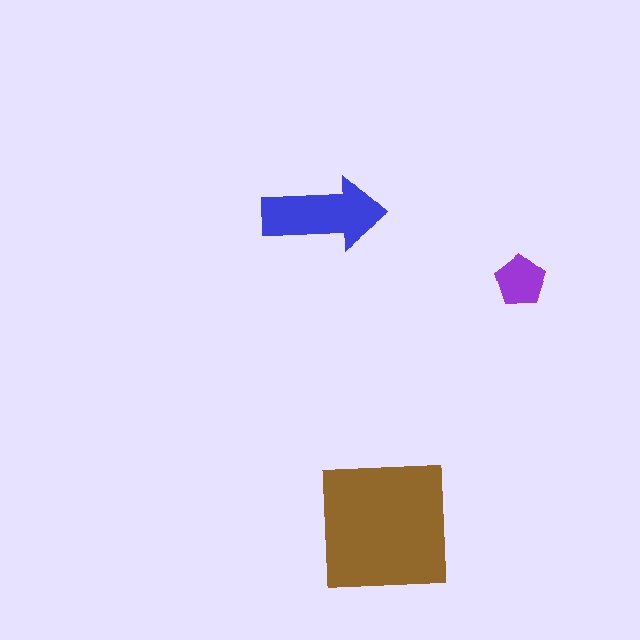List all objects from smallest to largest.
The purple pentagon, the blue arrow, the brown square.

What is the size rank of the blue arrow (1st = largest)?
2nd.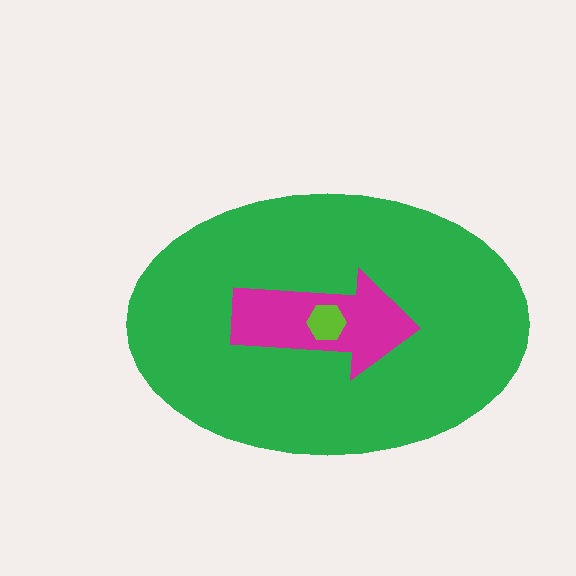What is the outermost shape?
The green ellipse.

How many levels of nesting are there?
3.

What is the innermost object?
The lime hexagon.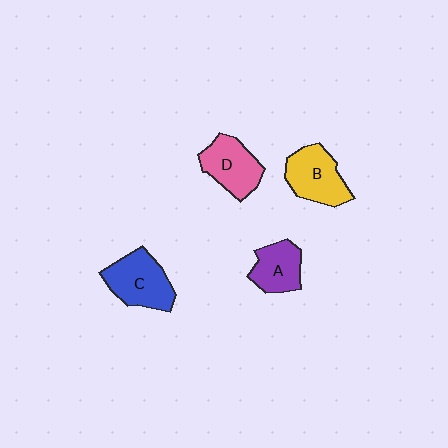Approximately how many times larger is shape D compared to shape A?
Approximately 1.2 times.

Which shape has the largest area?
Shape C (blue).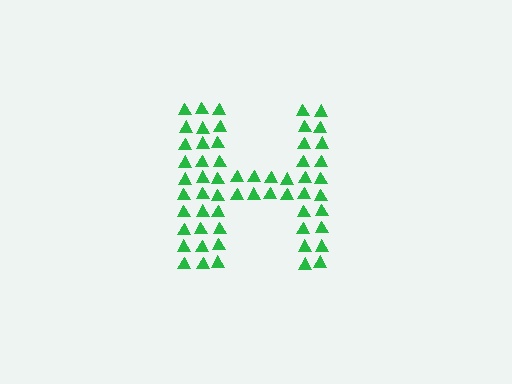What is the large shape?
The large shape is the letter H.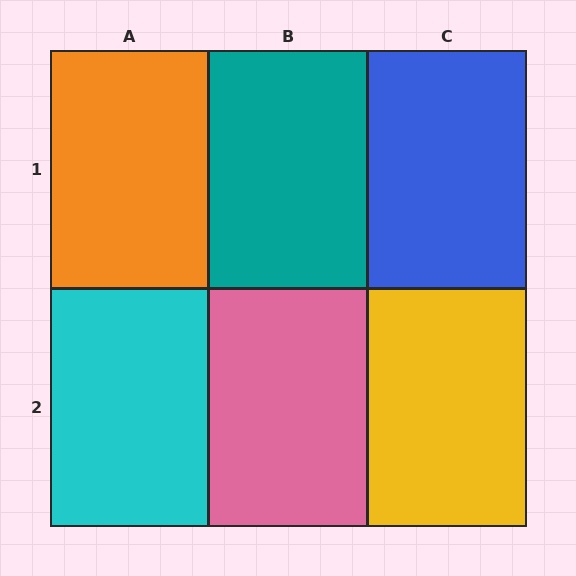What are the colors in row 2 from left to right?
Cyan, pink, yellow.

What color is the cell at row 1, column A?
Orange.